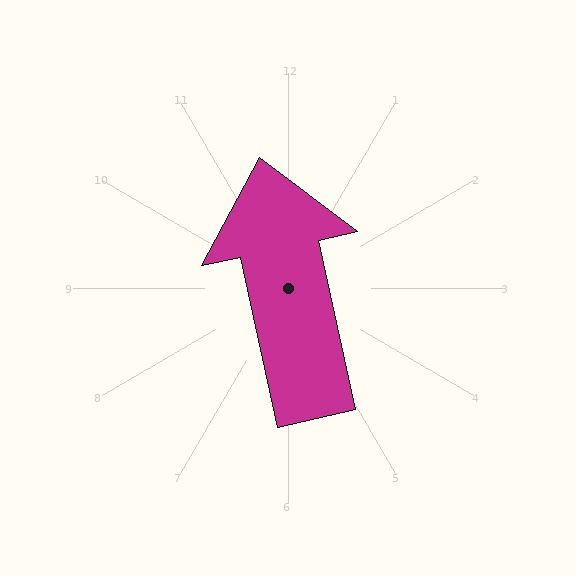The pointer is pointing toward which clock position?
Roughly 12 o'clock.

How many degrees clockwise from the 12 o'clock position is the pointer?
Approximately 348 degrees.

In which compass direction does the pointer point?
North.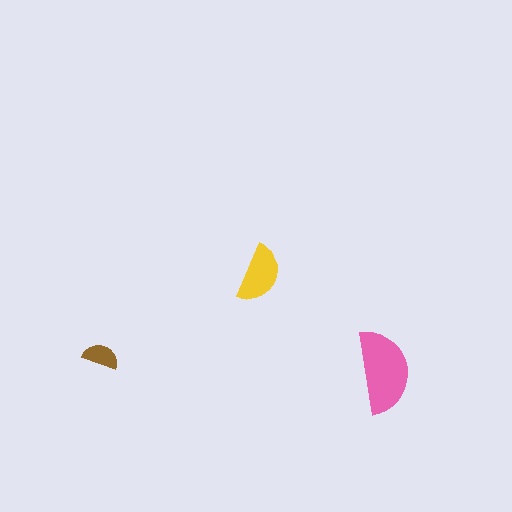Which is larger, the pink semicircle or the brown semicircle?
The pink one.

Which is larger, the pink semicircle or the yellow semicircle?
The pink one.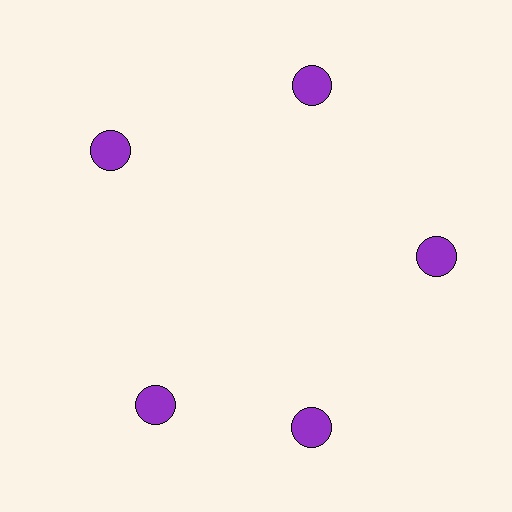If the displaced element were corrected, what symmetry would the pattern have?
It would have 5-fold rotational symmetry — the pattern would map onto itself every 72 degrees.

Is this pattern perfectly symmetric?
No. The 5 purple circles are arranged in a ring, but one element near the 8 o'clock position is rotated out of alignment along the ring, breaking the 5-fold rotational symmetry.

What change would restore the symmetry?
The symmetry would be restored by rotating it back into even spacing with its neighbors so that all 5 circles sit at equal angles and equal distance from the center.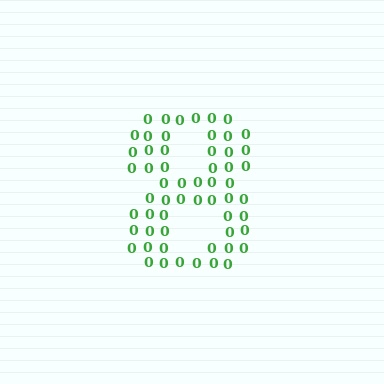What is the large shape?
The large shape is the digit 8.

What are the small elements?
The small elements are digit 0's.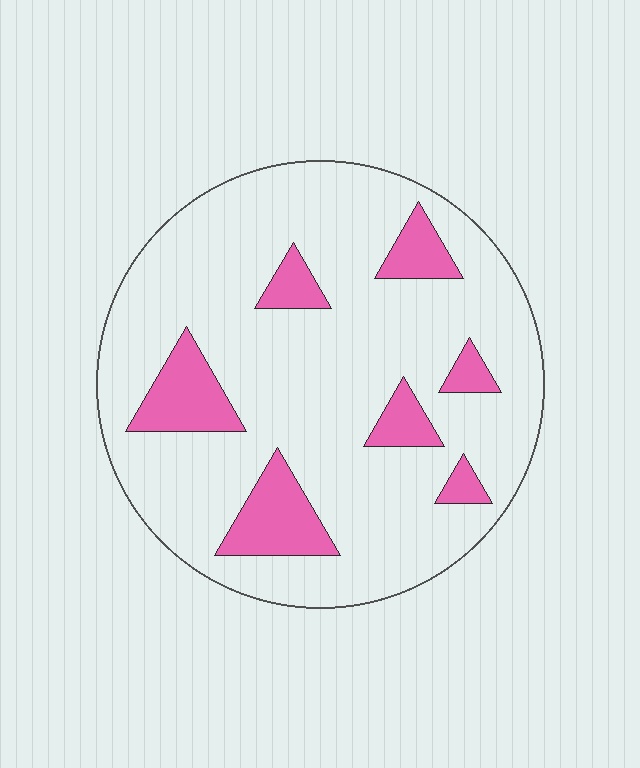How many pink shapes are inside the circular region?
7.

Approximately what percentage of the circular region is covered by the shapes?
Approximately 15%.